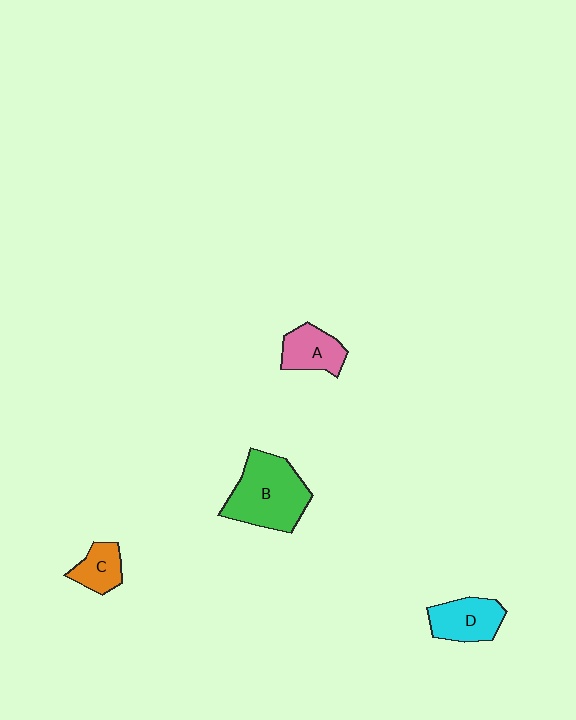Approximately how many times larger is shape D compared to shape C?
Approximately 1.4 times.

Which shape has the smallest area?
Shape C (orange).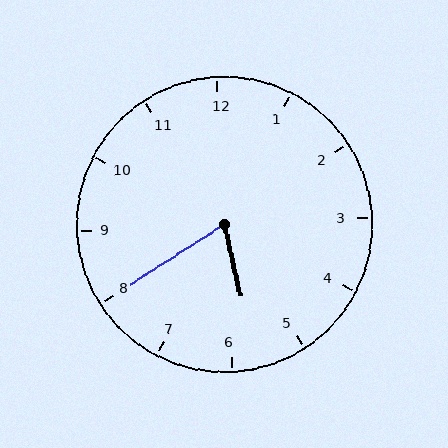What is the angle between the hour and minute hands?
Approximately 70 degrees.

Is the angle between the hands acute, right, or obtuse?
It is acute.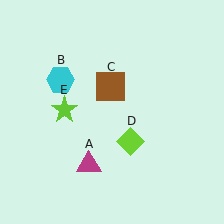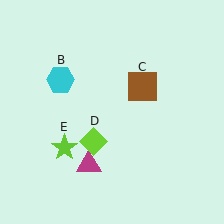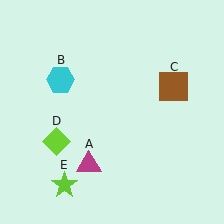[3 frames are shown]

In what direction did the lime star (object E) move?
The lime star (object E) moved down.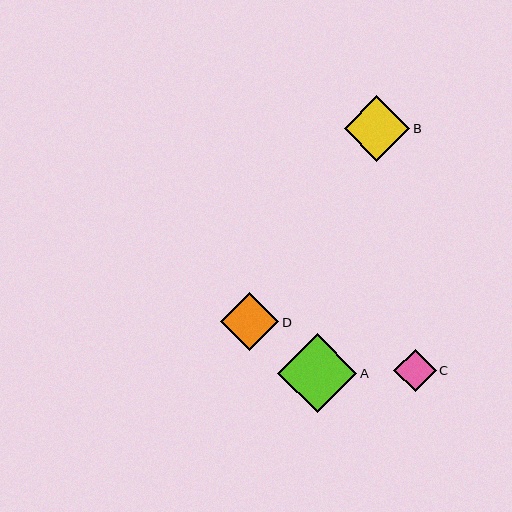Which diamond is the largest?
Diamond A is the largest with a size of approximately 80 pixels.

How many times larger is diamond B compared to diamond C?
Diamond B is approximately 1.5 times the size of diamond C.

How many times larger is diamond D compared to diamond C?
Diamond D is approximately 1.4 times the size of diamond C.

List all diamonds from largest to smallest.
From largest to smallest: A, B, D, C.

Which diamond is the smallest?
Diamond C is the smallest with a size of approximately 43 pixels.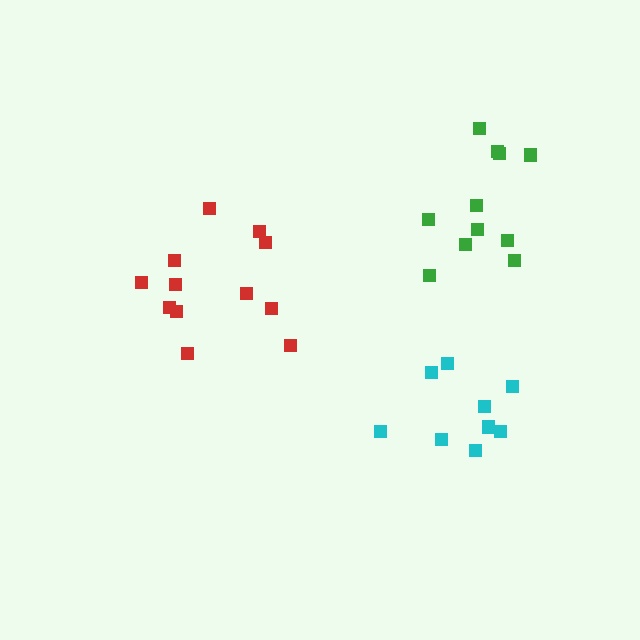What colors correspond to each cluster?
The clusters are colored: green, cyan, red.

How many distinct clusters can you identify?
There are 3 distinct clusters.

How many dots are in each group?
Group 1: 11 dots, Group 2: 9 dots, Group 3: 12 dots (32 total).